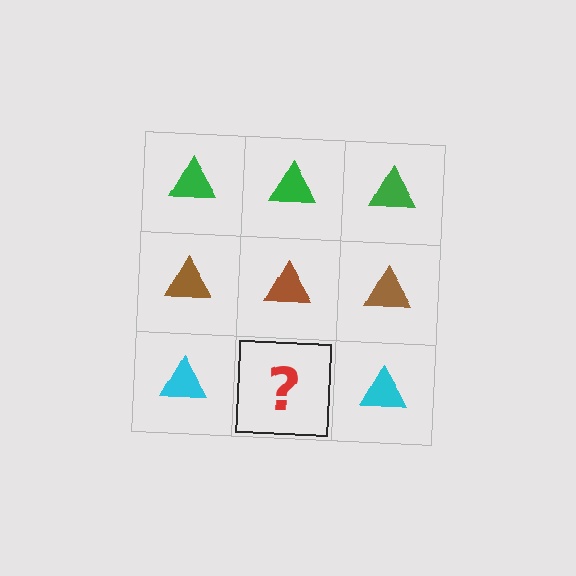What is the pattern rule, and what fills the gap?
The rule is that each row has a consistent color. The gap should be filled with a cyan triangle.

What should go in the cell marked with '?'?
The missing cell should contain a cyan triangle.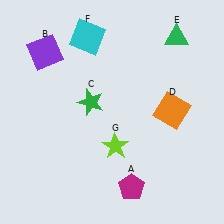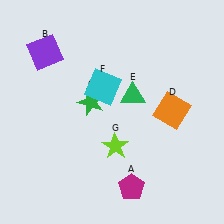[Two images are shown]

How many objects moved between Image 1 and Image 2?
2 objects moved between the two images.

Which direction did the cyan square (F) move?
The cyan square (F) moved down.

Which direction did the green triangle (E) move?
The green triangle (E) moved down.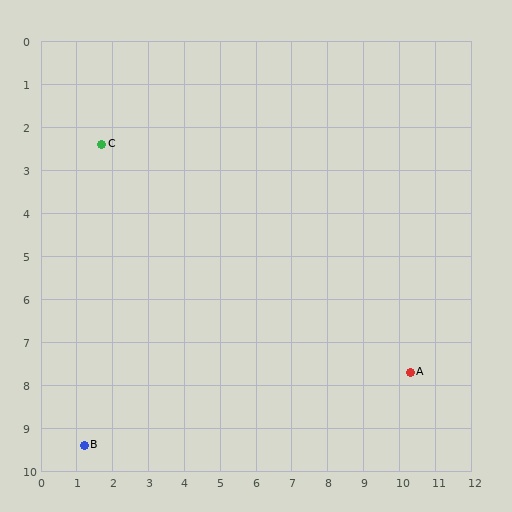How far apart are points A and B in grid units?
Points A and B are about 9.3 grid units apart.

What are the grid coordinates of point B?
Point B is at approximately (1.2, 9.4).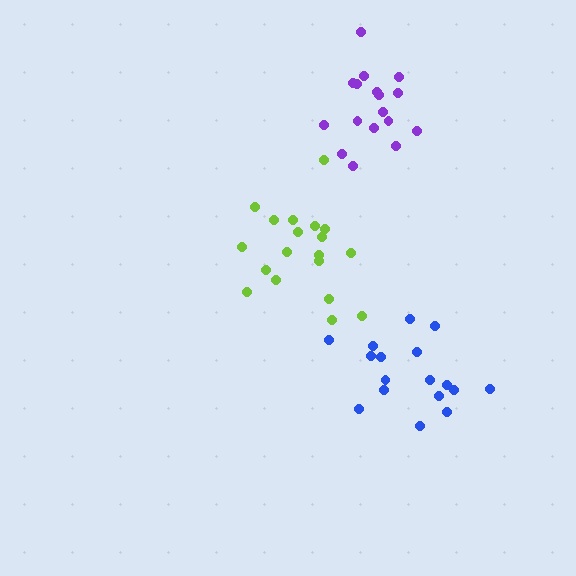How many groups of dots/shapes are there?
There are 3 groups.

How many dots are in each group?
Group 1: 17 dots, Group 2: 17 dots, Group 3: 19 dots (53 total).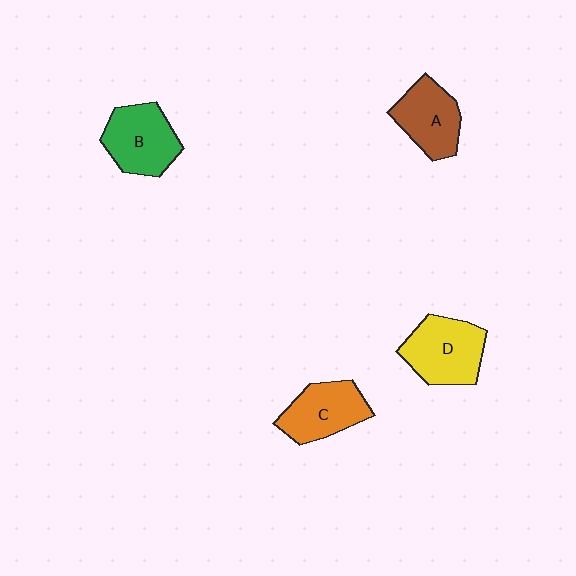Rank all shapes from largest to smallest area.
From largest to smallest: D (yellow), B (green), C (orange), A (brown).